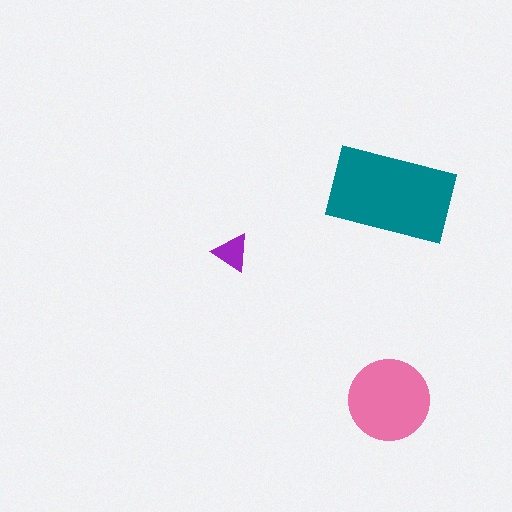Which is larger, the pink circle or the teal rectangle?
The teal rectangle.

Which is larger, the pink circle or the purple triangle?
The pink circle.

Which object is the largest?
The teal rectangle.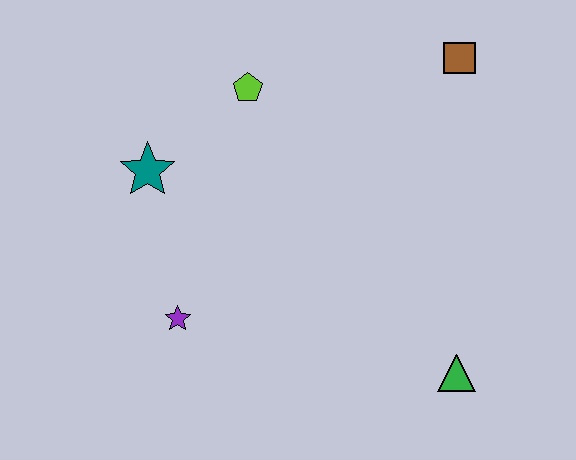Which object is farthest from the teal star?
The green triangle is farthest from the teal star.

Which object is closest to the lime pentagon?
The teal star is closest to the lime pentagon.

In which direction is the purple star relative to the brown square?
The purple star is to the left of the brown square.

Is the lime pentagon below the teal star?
No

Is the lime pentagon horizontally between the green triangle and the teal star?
Yes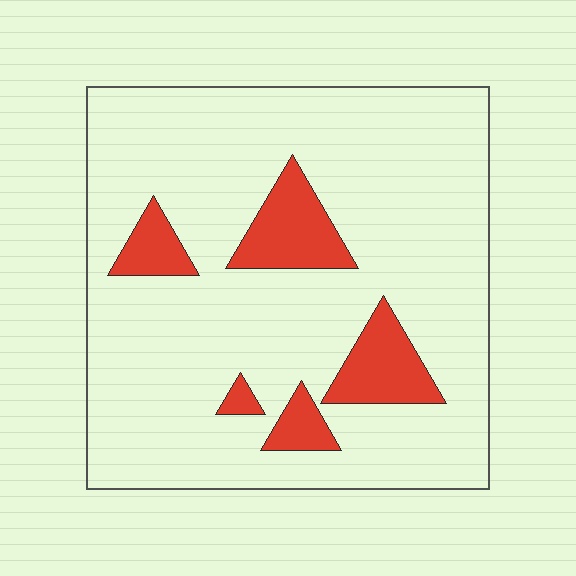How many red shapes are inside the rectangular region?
5.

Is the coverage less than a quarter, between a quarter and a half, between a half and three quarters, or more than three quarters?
Less than a quarter.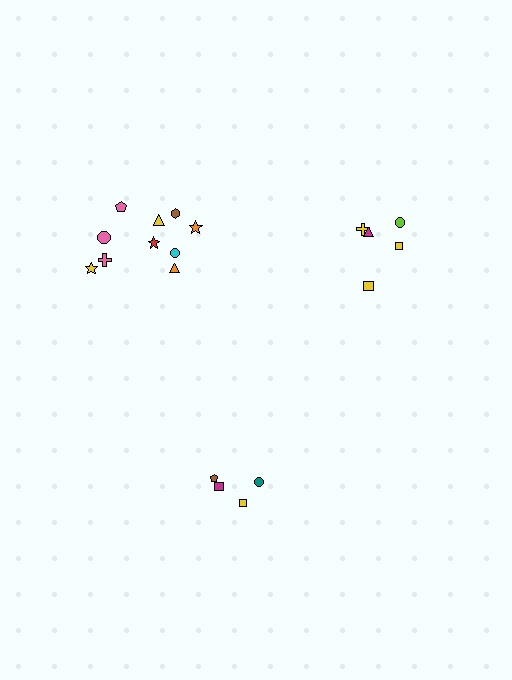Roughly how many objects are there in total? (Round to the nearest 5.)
Roughly 20 objects in total.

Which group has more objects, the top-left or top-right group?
The top-left group.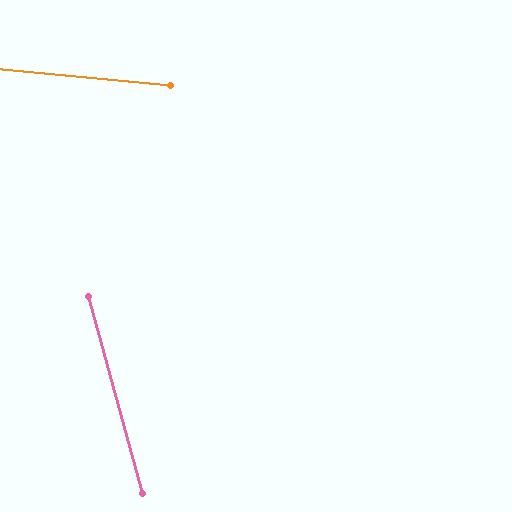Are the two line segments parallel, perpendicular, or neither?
Neither parallel nor perpendicular — they differ by about 69°.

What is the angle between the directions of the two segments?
Approximately 69 degrees.